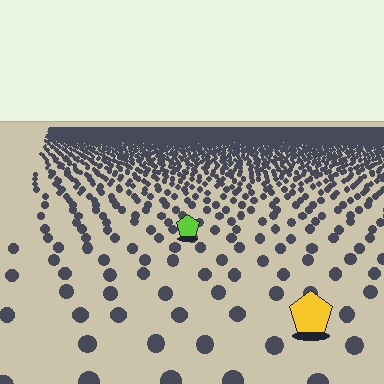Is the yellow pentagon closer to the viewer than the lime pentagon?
Yes. The yellow pentagon is closer — you can tell from the texture gradient: the ground texture is coarser near it.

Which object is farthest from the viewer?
The lime pentagon is farthest from the viewer. It appears smaller and the ground texture around it is denser.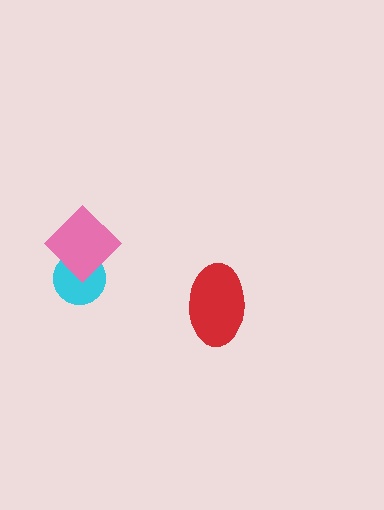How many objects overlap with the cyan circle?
1 object overlaps with the cyan circle.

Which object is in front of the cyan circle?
The pink diamond is in front of the cyan circle.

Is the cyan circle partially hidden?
Yes, it is partially covered by another shape.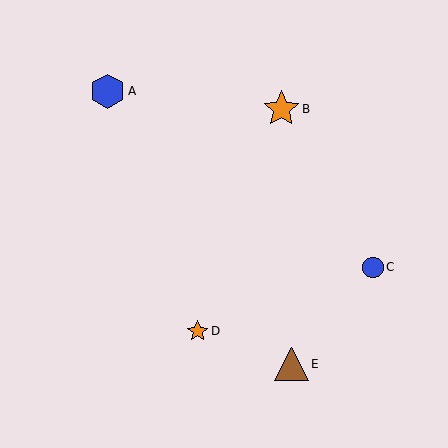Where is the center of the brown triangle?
The center of the brown triangle is at (291, 364).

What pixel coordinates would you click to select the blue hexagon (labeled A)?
Click at (107, 91) to select the blue hexagon A.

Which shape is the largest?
The orange star (labeled B) is the largest.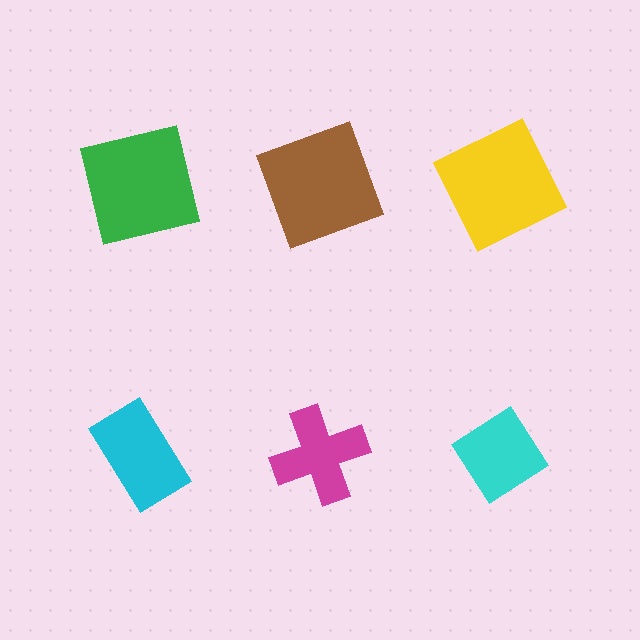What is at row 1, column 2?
A brown square.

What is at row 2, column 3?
A cyan diamond.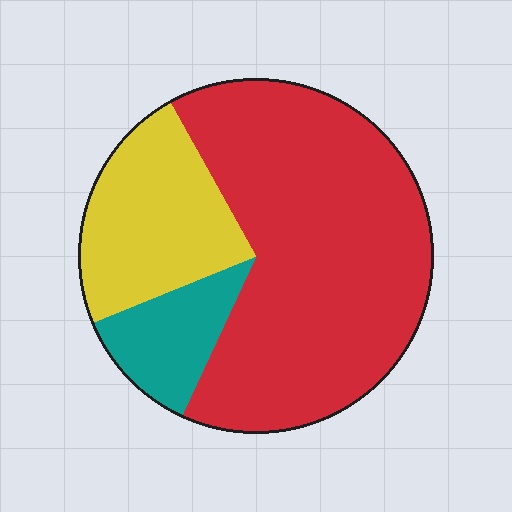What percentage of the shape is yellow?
Yellow covers 23% of the shape.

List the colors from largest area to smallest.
From largest to smallest: red, yellow, teal.